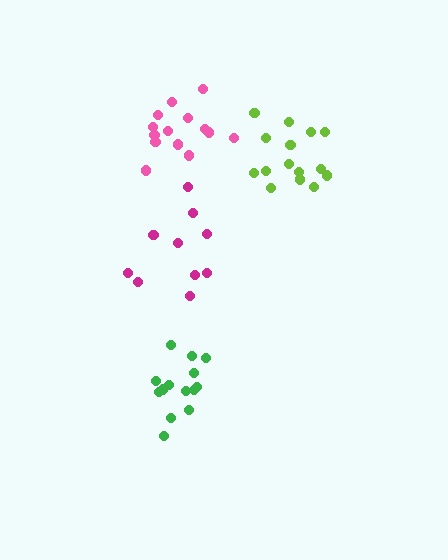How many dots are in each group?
Group 1: 14 dots, Group 2: 11 dots, Group 3: 14 dots, Group 4: 15 dots (54 total).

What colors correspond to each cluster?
The clusters are colored: green, magenta, pink, lime.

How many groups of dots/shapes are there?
There are 4 groups.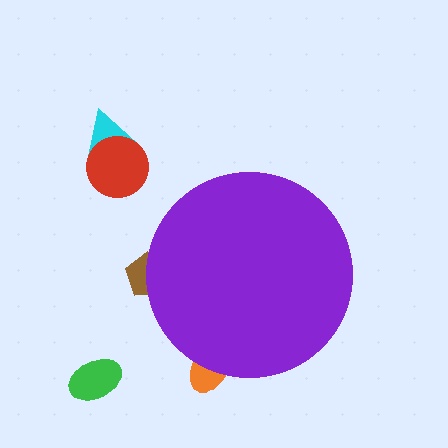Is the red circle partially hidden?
No, the red circle is fully visible.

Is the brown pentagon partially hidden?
Yes, the brown pentagon is partially hidden behind the purple circle.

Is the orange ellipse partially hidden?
Yes, the orange ellipse is partially hidden behind the purple circle.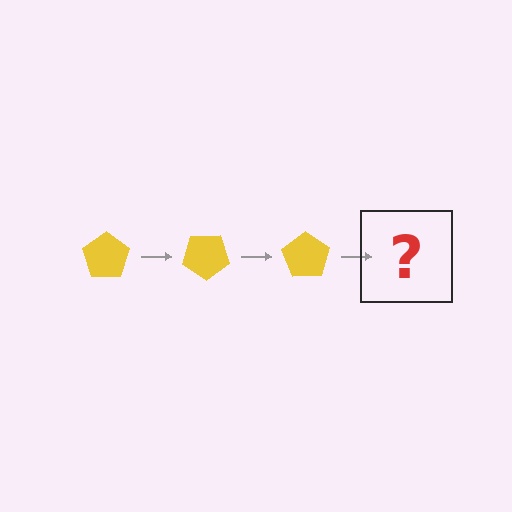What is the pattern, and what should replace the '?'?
The pattern is that the pentagon rotates 35 degrees each step. The '?' should be a yellow pentagon rotated 105 degrees.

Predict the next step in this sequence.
The next step is a yellow pentagon rotated 105 degrees.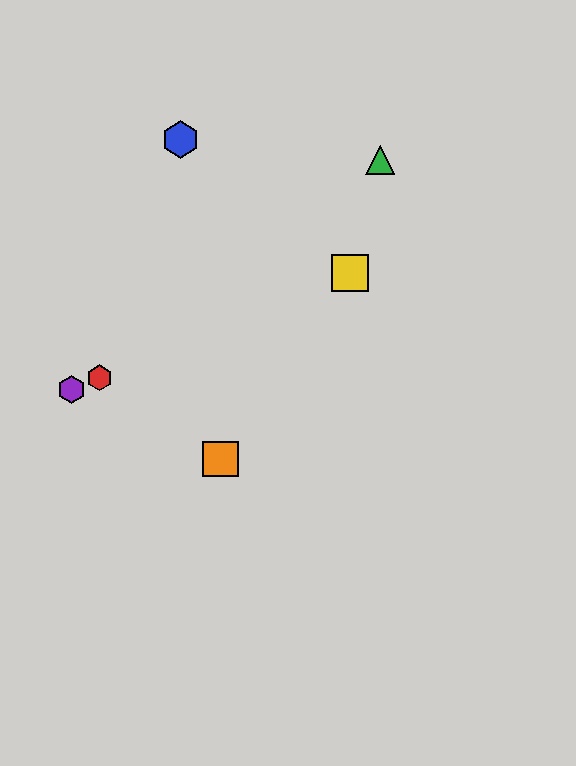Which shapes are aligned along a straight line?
The red hexagon, the yellow square, the purple hexagon are aligned along a straight line.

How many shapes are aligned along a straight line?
3 shapes (the red hexagon, the yellow square, the purple hexagon) are aligned along a straight line.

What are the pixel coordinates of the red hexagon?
The red hexagon is at (100, 378).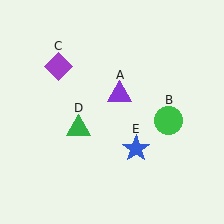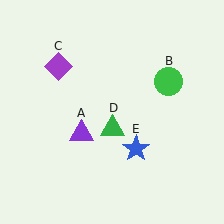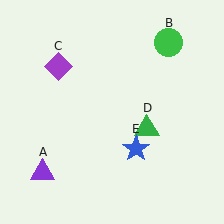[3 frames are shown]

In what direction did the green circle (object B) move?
The green circle (object B) moved up.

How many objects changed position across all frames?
3 objects changed position: purple triangle (object A), green circle (object B), green triangle (object D).